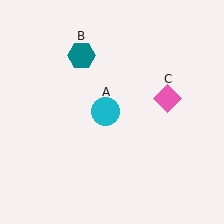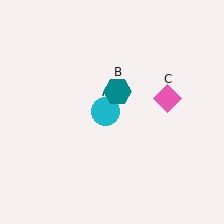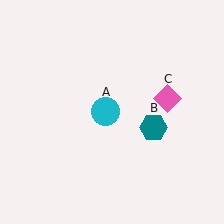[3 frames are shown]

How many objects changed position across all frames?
1 object changed position: teal hexagon (object B).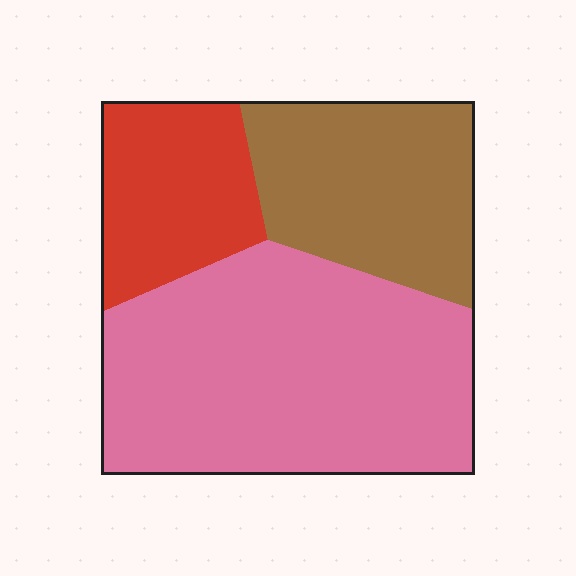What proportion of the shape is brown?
Brown covers around 25% of the shape.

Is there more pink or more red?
Pink.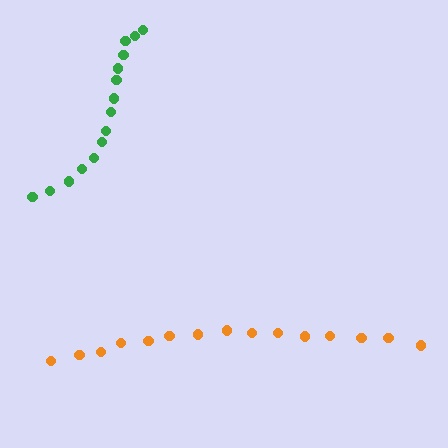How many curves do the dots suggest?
There are 2 distinct paths.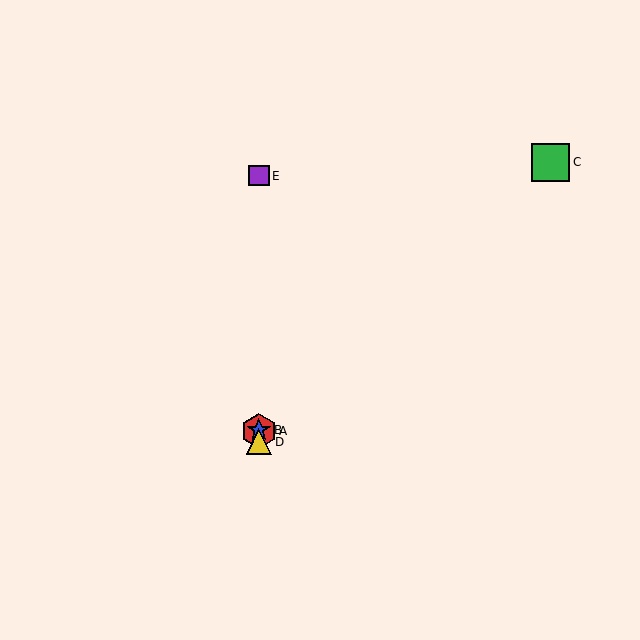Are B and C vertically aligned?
No, B is at x≈259 and C is at x≈550.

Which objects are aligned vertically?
Objects A, B, D, E are aligned vertically.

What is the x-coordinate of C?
Object C is at x≈550.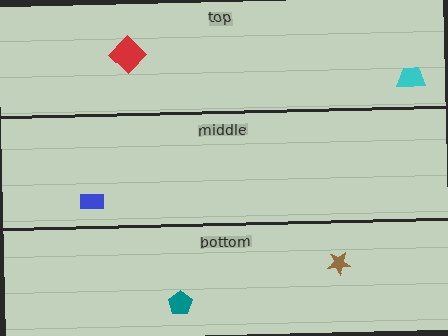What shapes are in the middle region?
The blue rectangle.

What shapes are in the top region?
The red diamond, the cyan trapezoid.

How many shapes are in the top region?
2.